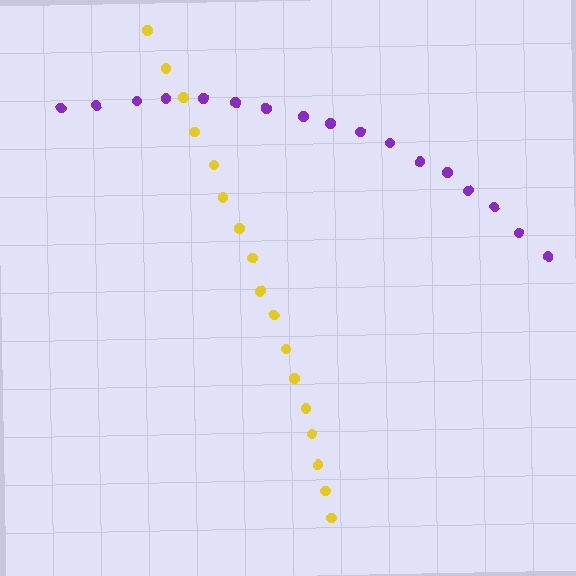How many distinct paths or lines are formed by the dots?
There are 2 distinct paths.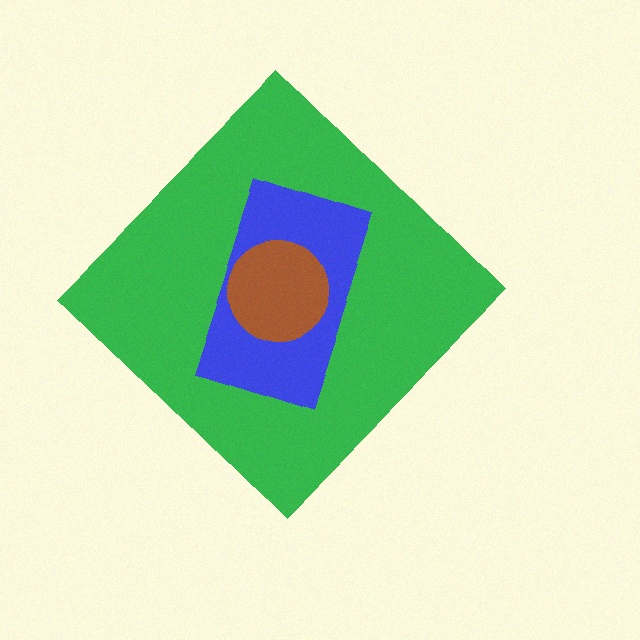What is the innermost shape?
The brown circle.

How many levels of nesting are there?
3.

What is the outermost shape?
The green diamond.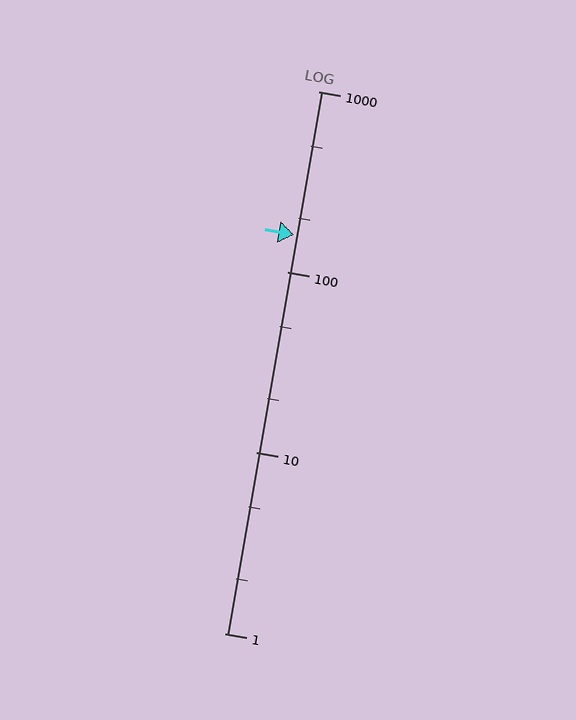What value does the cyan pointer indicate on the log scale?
The pointer indicates approximately 160.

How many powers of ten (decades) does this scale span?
The scale spans 3 decades, from 1 to 1000.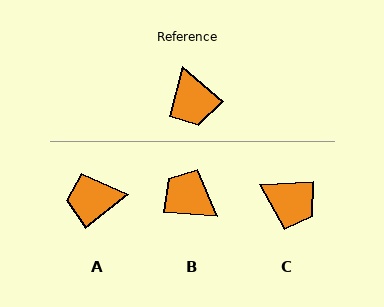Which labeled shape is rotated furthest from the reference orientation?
B, about 144 degrees away.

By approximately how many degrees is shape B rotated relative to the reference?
Approximately 144 degrees clockwise.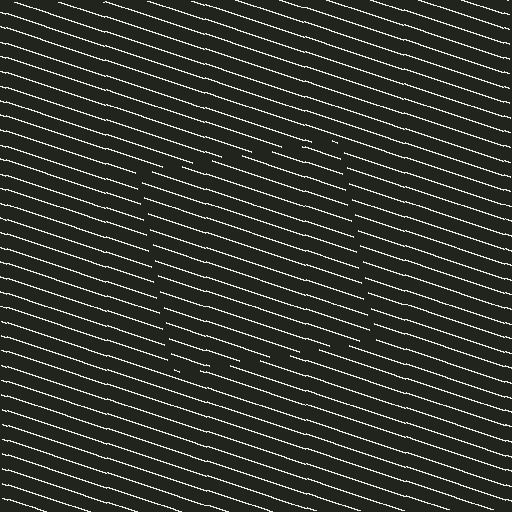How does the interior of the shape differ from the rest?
The interior of the shape contains the same grating, shifted by half a period — the contour is defined by the phase discontinuity where line-ends from the inner and outer gratings abut.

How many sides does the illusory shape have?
4 sides — the line-ends trace a square.